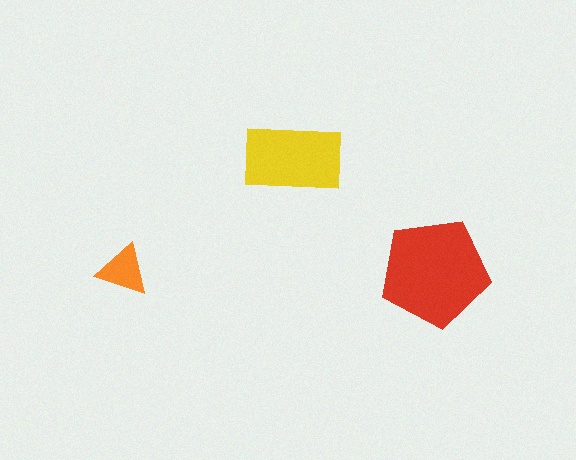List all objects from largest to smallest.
The red pentagon, the yellow rectangle, the orange triangle.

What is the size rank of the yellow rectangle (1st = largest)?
2nd.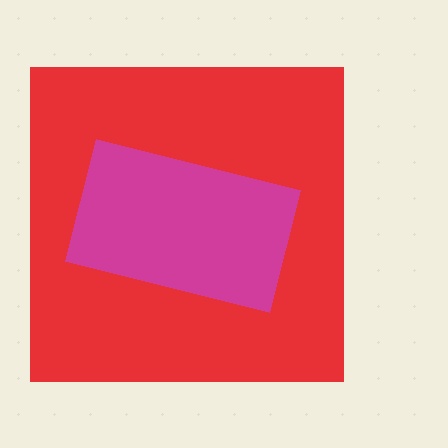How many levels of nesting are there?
2.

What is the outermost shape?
The red square.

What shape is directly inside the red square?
The magenta rectangle.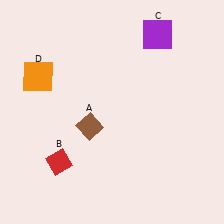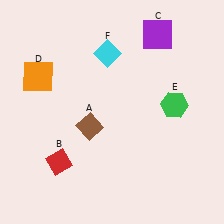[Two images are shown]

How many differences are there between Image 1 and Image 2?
There are 2 differences between the two images.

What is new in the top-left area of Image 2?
A cyan diamond (F) was added in the top-left area of Image 2.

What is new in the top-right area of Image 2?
A green hexagon (E) was added in the top-right area of Image 2.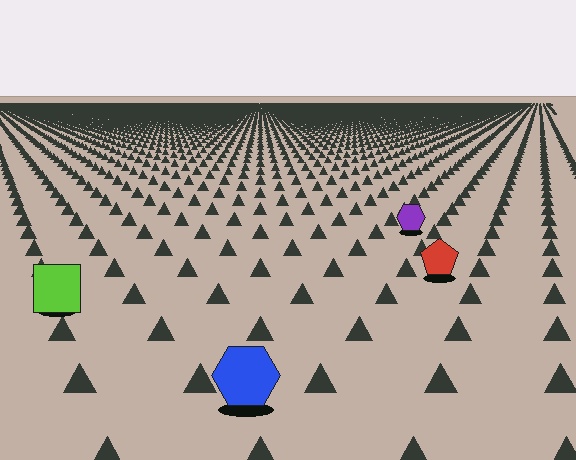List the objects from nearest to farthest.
From nearest to farthest: the blue hexagon, the lime square, the red pentagon, the purple hexagon.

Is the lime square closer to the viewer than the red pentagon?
Yes. The lime square is closer — you can tell from the texture gradient: the ground texture is coarser near it.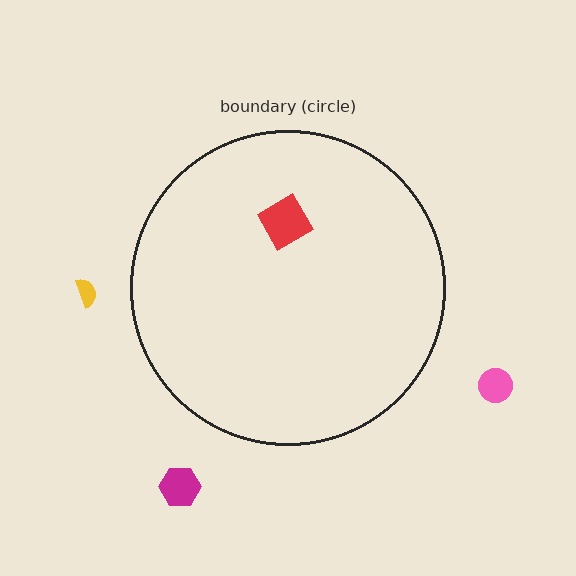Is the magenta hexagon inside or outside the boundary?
Outside.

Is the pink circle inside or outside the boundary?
Outside.